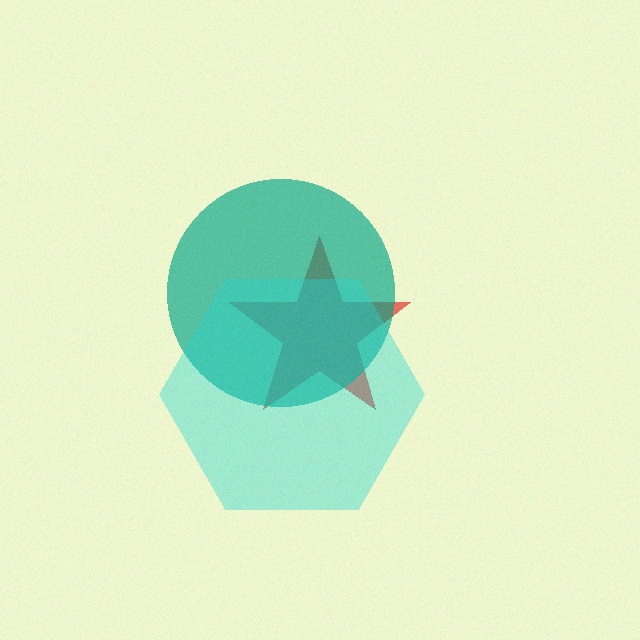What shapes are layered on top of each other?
The layered shapes are: a red star, a teal circle, a cyan hexagon.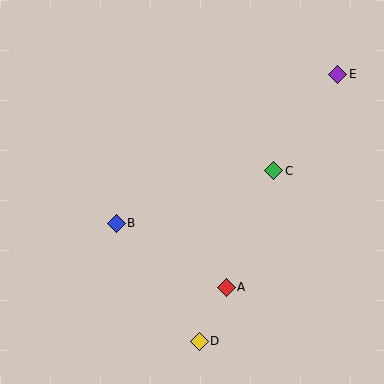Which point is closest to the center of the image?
Point B at (116, 223) is closest to the center.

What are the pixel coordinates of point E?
Point E is at (338, 74).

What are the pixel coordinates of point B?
Point B is at (116, 223).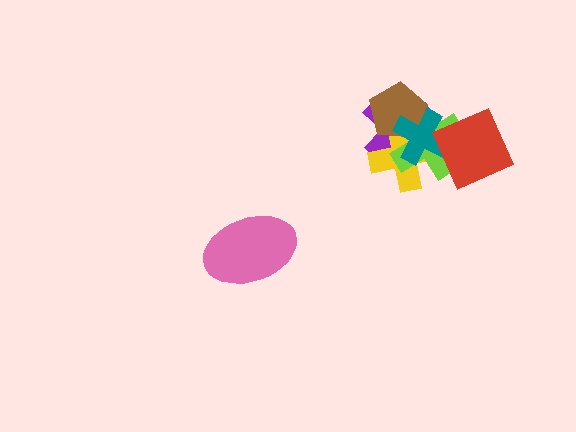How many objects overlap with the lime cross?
5 objects overlap with the lime cross.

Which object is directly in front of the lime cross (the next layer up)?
The brown pentagon is directly in front of the lime cross.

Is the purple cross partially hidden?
Yes, it is partially covered by another shape.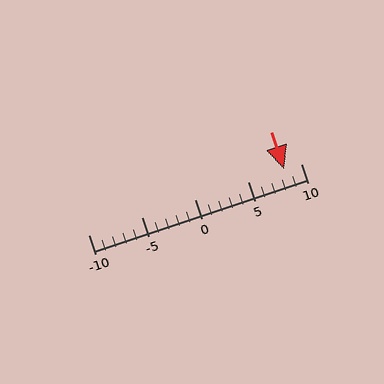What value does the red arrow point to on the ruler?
The red arrow points to approximately 8.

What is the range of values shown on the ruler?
The ruler shows values from -10 to 10.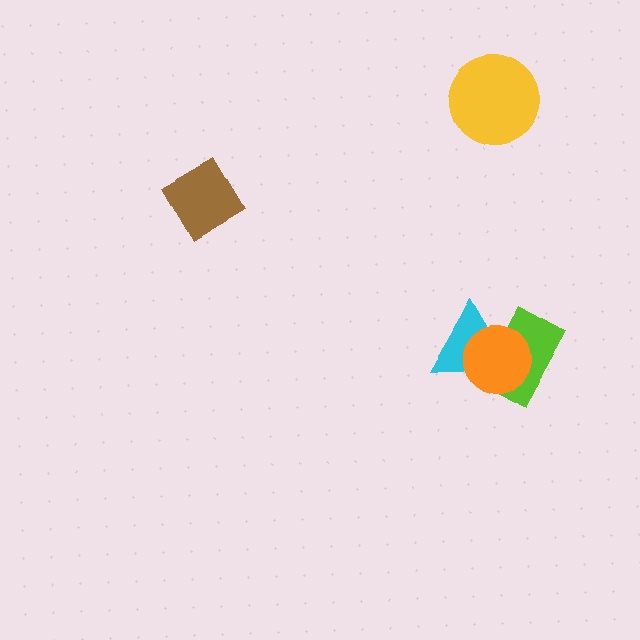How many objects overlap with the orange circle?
2 objects overlap with the orange circle.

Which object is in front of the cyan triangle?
The orange circle is in front of the cyan triangle.